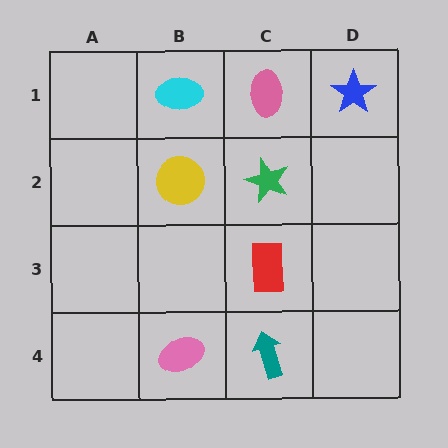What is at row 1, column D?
A blue star.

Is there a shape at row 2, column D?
No, that cell is empty.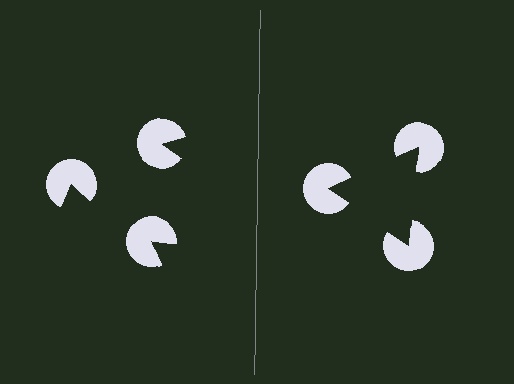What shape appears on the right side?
An illusory triangle.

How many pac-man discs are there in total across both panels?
6 — 3 on each side.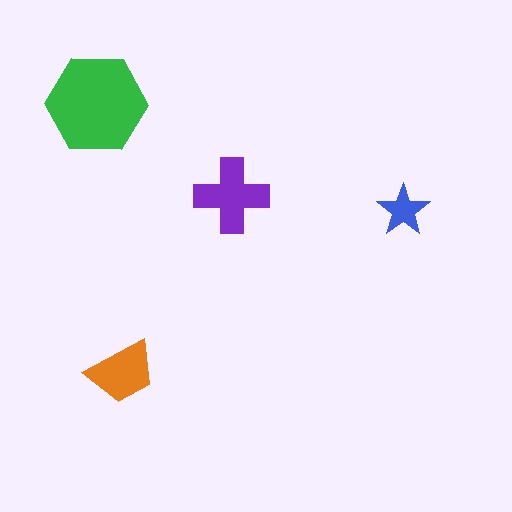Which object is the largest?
The green hexagon.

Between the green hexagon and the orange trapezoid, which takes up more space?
The green hexagon.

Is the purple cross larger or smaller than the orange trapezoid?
Larger.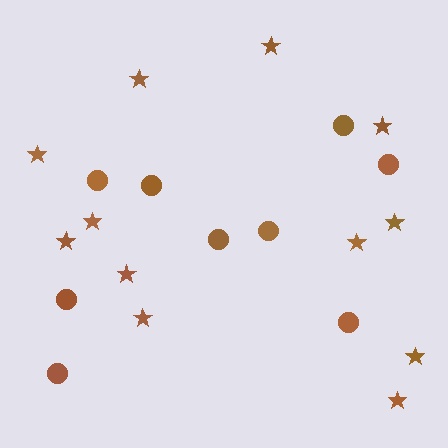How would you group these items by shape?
There are 2 groups: one group of circles (9) and one group of stars (12).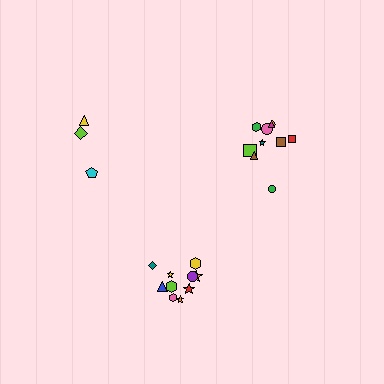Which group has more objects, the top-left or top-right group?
The top-right group.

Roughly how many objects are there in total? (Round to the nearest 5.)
Roughly 25 objects in total.